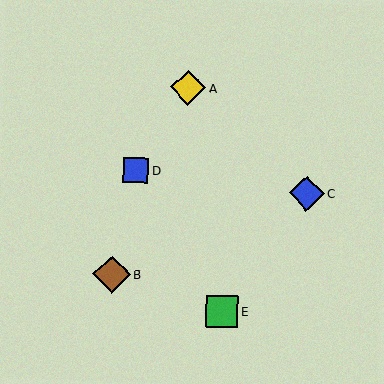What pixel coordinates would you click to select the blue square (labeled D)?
Click at (136, 170) to select the blue square D.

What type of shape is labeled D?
Shape D is a blue square.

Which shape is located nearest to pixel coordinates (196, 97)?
The yellow diamond (labeled A) at (188, 88) is nearest to that location.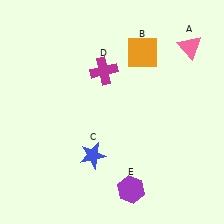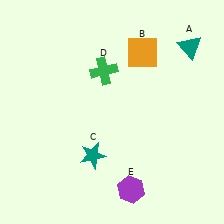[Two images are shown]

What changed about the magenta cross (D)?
In Image 1, D is magenta. In Image 2, it changed to green.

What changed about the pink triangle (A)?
In Image 1, A is pink. In Image 2, it changed to teal.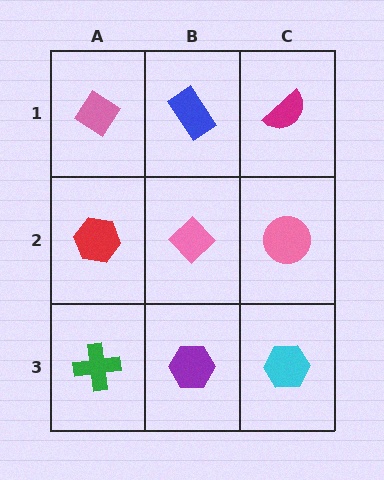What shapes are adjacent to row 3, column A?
A red hexagon (row 2, column A), a purple hexagon (row 3, column B).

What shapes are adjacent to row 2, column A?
A pink diamond (row 1, column A), a green cross (row 3, column A), a pink diamond (row 2, column B).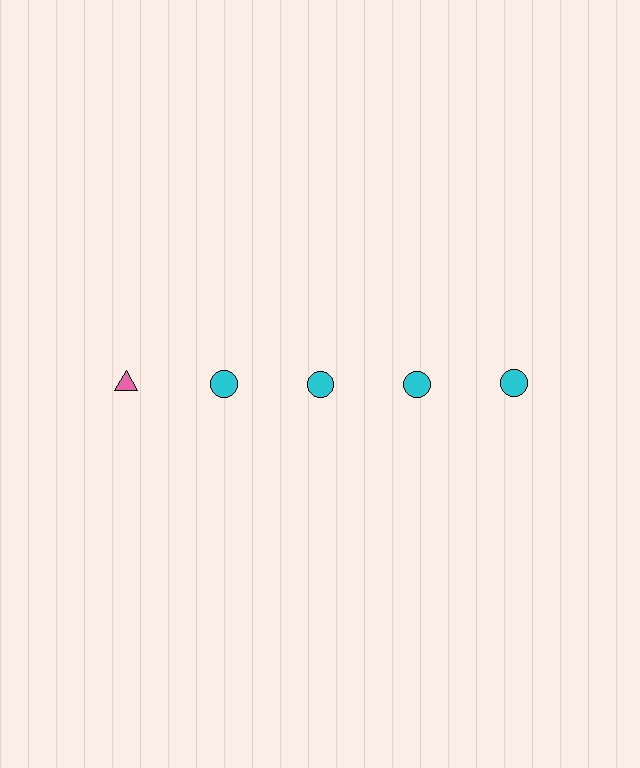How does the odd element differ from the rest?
It differs in both color (pink instead of cyan) and shape (triangle instead of circle).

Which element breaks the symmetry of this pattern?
The pink triangle in the top row, leftmost column breaks the symmetry. All other shapes are cyan circles.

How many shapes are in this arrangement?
There are 5 shapes arranged in a grid pattern.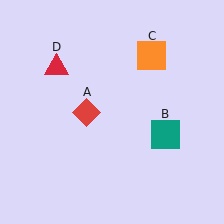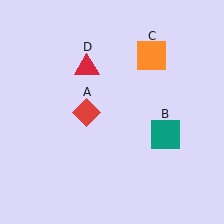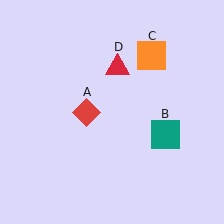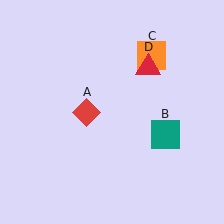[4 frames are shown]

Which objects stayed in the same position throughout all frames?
Red diamond (object A) and teal square (object B) and orange square (object C) remained stationary.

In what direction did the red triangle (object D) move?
The red triangle (object D) moved right.